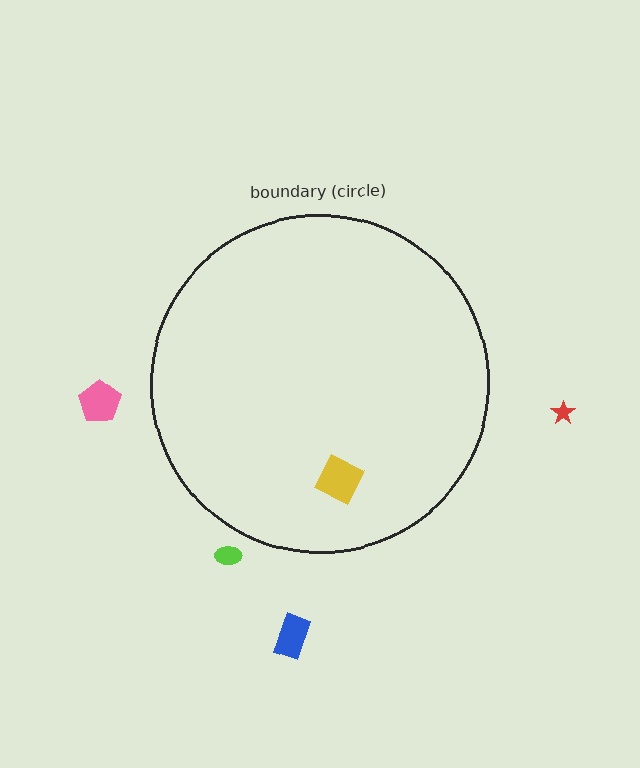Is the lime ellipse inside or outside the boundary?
Outside.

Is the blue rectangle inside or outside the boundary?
Outside.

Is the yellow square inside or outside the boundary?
Inside.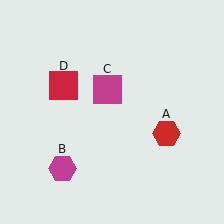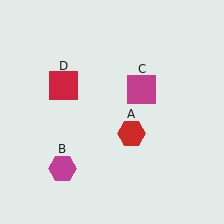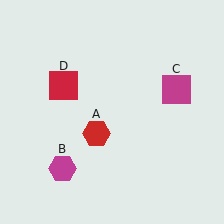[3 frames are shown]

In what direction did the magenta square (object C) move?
The magenta square (object C) moved right.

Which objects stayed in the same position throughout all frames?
Magenta hexagon (object B) and red square (object D) remained stationary.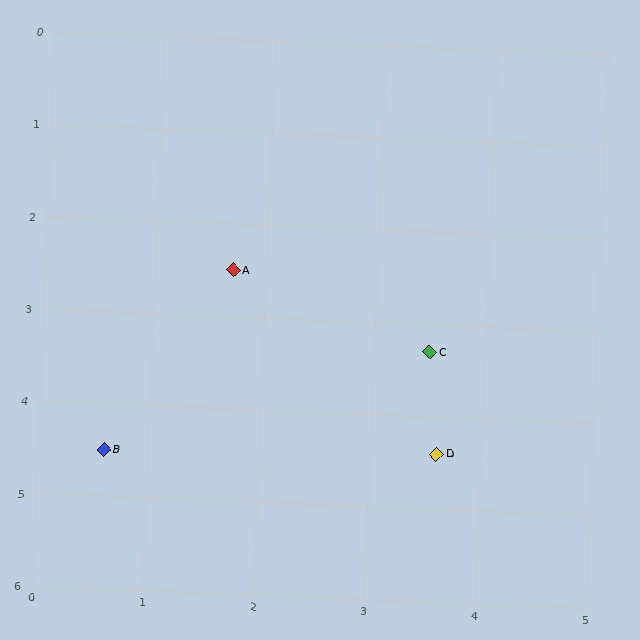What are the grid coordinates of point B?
Point B is at approximately (0.6, 4.5).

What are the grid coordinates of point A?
Point A is at approximately (1.7, 2.5).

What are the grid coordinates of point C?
Point C is at approximately (3.5, 3.3).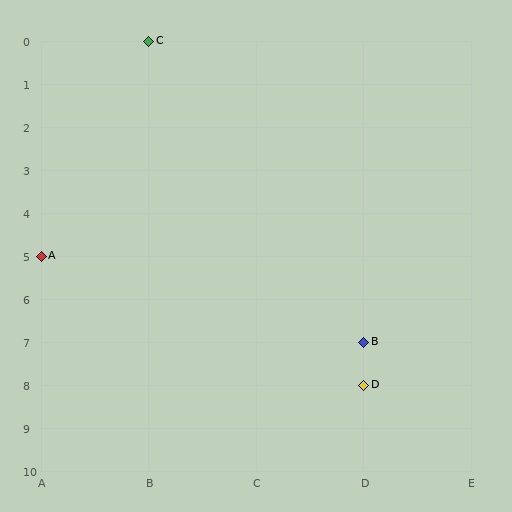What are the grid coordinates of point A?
Point A is at grid coordinates (A, 5).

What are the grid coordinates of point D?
Point D is at grid coordinates (D, 8).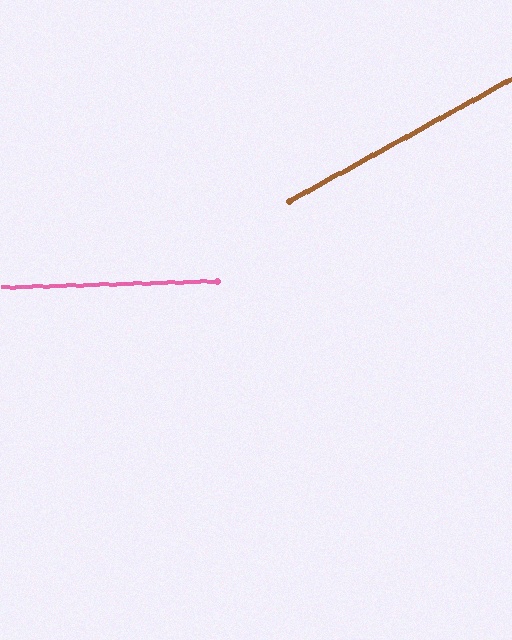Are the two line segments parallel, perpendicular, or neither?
Neither parallel nor perpendicular — they differ by about 27°.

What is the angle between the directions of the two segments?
Approximately 27 degrees.